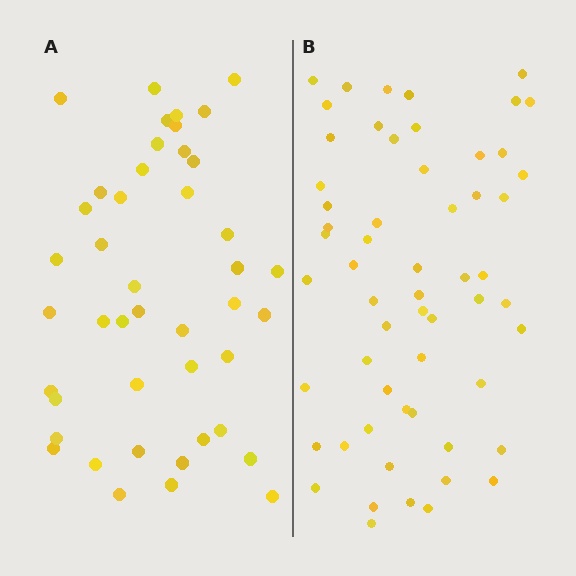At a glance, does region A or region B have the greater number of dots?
Region B (the right region) has more dots.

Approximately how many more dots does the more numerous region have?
Region B has approximately 15 more dots than region A.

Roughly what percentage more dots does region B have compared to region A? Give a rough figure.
About 30% more.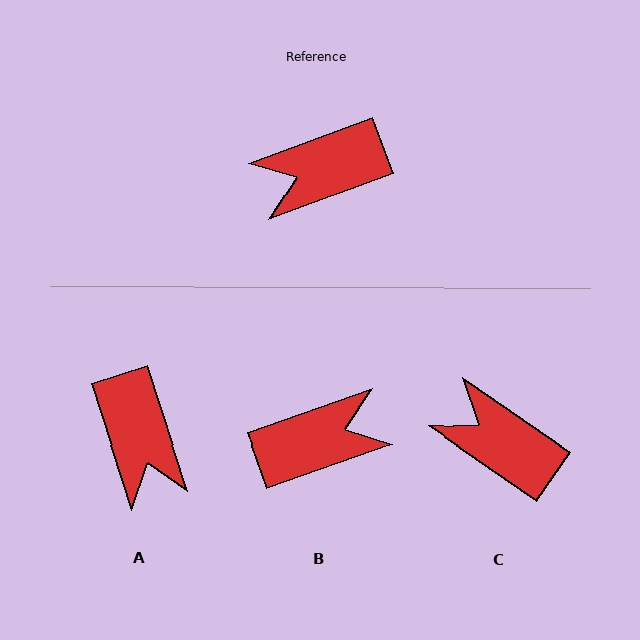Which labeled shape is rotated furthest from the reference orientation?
B, about 179 degrees away.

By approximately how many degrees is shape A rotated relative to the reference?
Approximately 88 degrees counter-clockwise.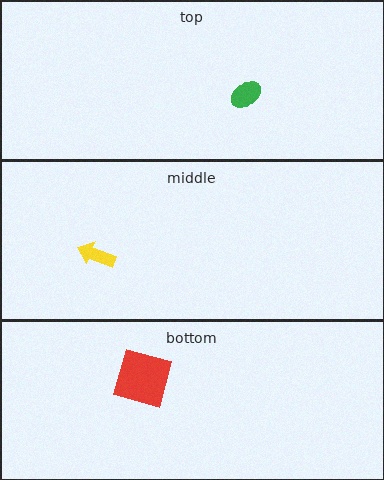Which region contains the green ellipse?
The top region.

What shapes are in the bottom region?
The red square.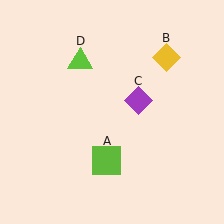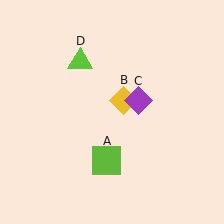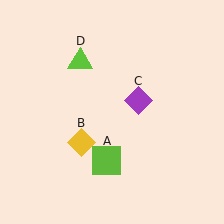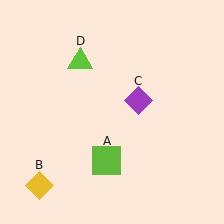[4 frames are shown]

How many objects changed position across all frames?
1 object changed position: yellow diamond (object B).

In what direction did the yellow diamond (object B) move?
The yellow diamond (object B) moved down and to the left.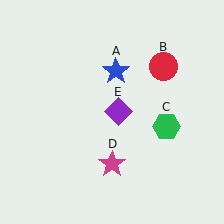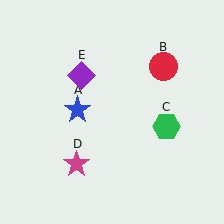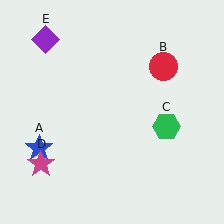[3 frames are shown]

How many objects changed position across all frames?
3 objects changed position: blue star (object A), magenta star (object D), purple diamond (object E).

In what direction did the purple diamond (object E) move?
The purple diamond (object E) moved up and to the left.